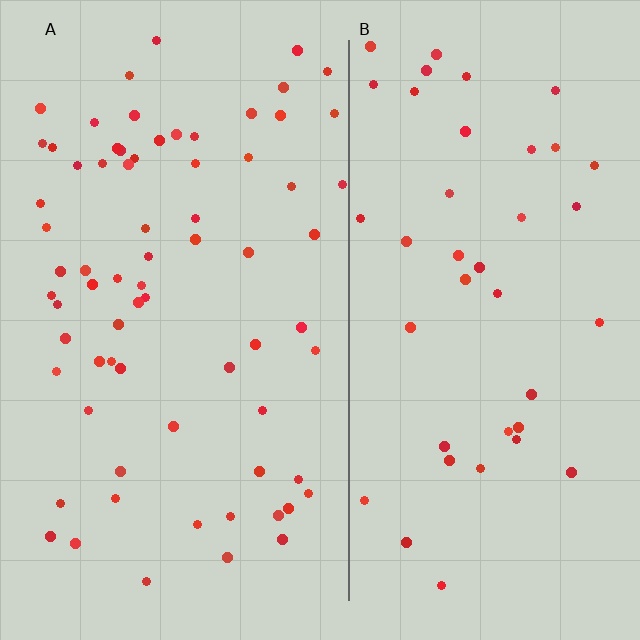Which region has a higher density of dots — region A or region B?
A (the left).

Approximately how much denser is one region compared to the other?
Approximately 1.7× — region A over region B.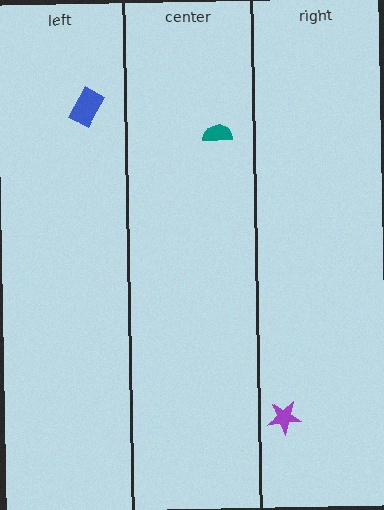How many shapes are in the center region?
1.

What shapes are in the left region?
The blue rectangle.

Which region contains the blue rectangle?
The left region.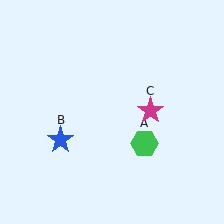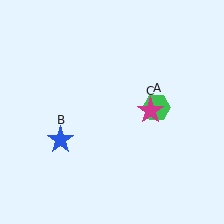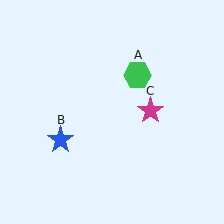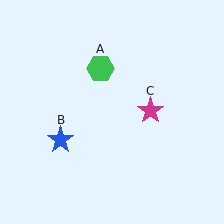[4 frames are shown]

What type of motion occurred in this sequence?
The green hexagon (object A) rotated counterclockwise around the center of the scene.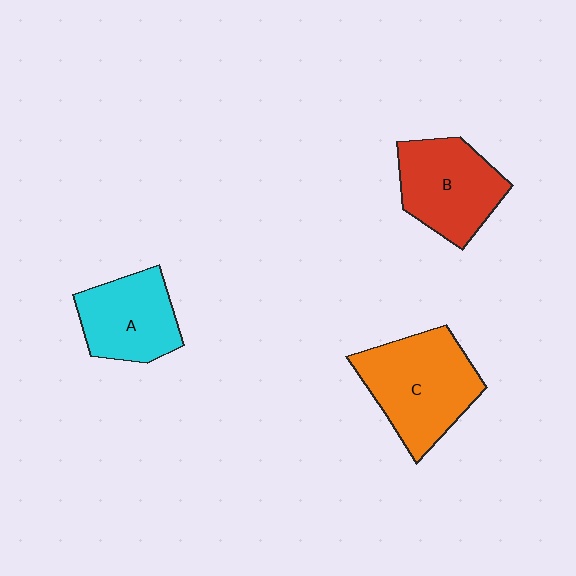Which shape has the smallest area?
Shape A (cyan).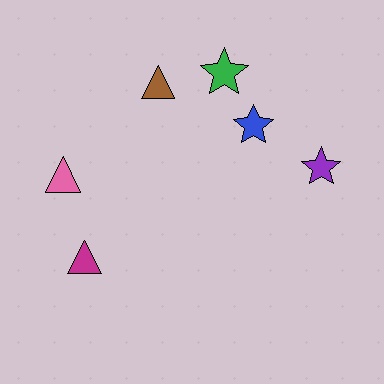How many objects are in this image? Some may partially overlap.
There are 6 objects.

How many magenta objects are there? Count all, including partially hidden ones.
There is 1 magenta object.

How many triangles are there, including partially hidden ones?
There are 3 triangles.